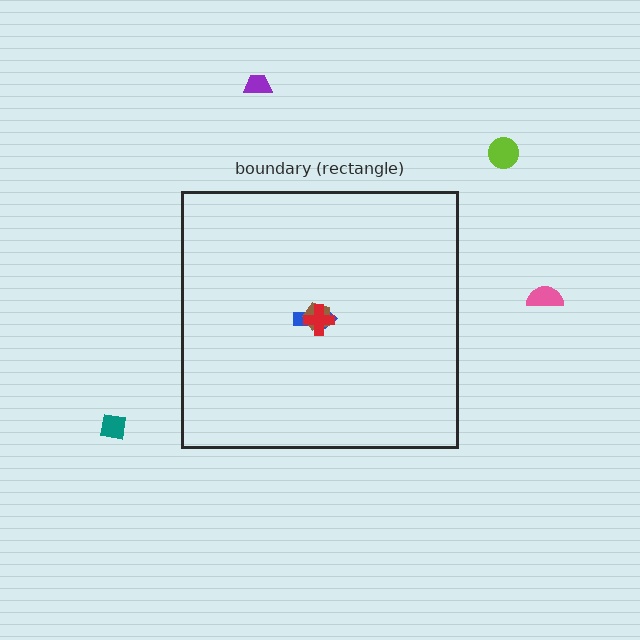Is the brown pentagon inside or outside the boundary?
Inside.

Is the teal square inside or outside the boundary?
Outside.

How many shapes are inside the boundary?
3 inside, 4 outside.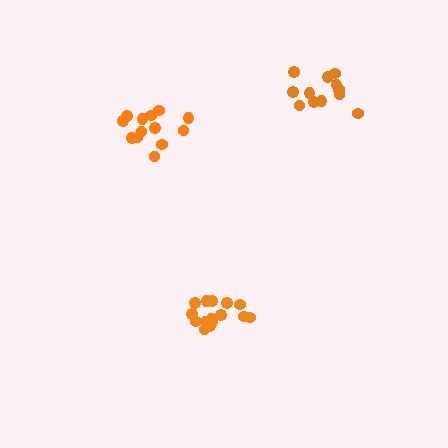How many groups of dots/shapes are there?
There are 3 groups.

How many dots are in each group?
Group 1: 12 dots, Group 2: 13 dots, Group 3: 16 dots (41 total).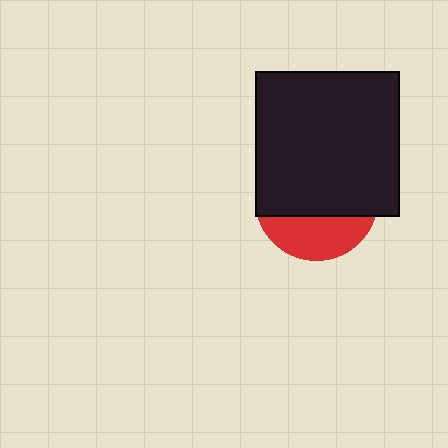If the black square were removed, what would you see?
You would see the complete red circle.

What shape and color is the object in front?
The object in front is a black square.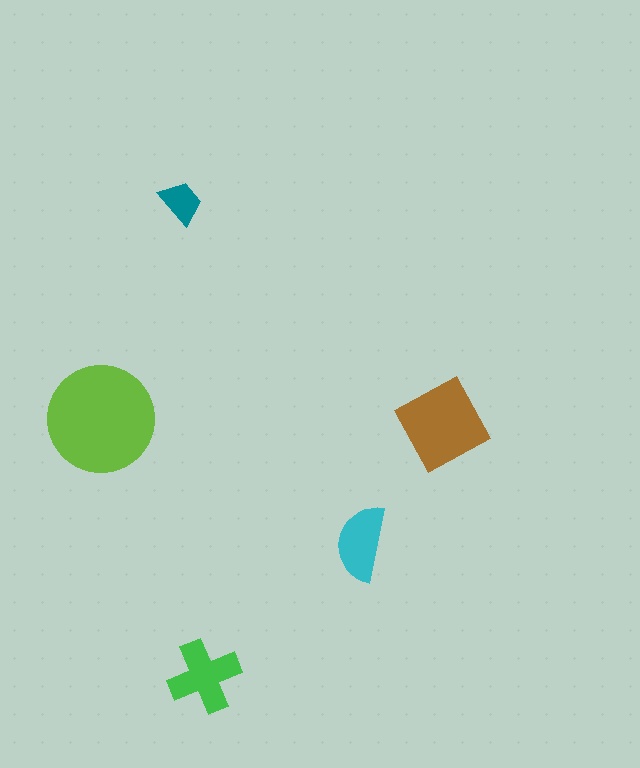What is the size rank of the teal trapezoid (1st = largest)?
5th.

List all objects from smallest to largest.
The teal trapezoid, the cyan semicircle, the green cross, the brown diamond, the lime circle.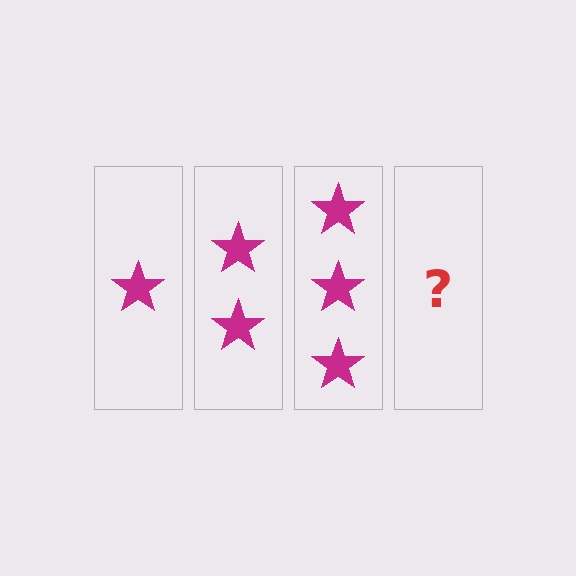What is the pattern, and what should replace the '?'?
The pattern is that each step adds one more star. The '?' should be 4 stars.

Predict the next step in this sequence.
The next step is 4 stars.